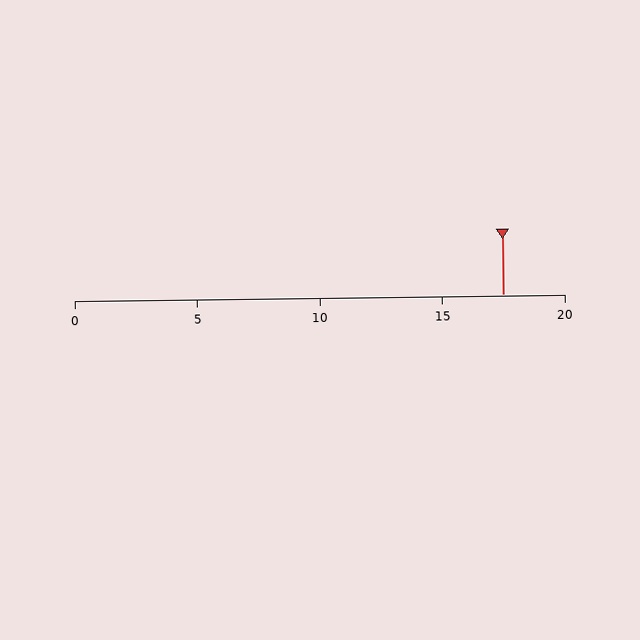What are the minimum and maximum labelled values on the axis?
The axis runs from 0 to 20.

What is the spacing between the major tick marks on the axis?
The major ticks are spaced 5 apart.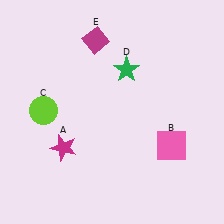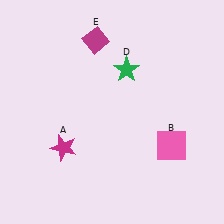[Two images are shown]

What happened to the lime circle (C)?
The lime circle (C) was removed in Image 2. It was in the top-left area of Image 1.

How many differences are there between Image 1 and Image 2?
There is 1 difference between the two images.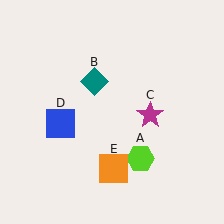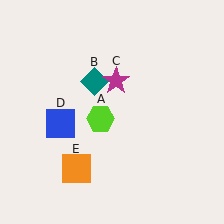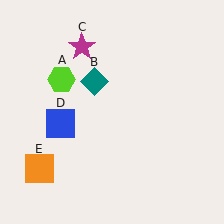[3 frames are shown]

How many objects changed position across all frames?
3 objects changed position: lime hexagon (object A), magenta star (object C), orange square (object E).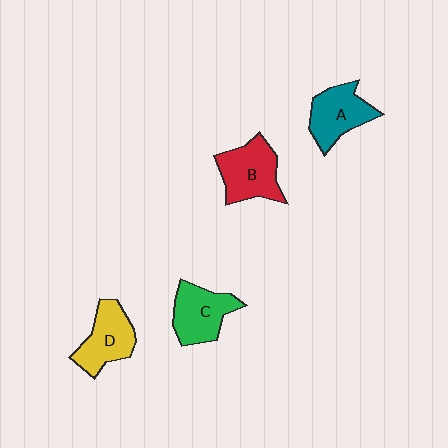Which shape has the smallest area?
Shape D (yellow).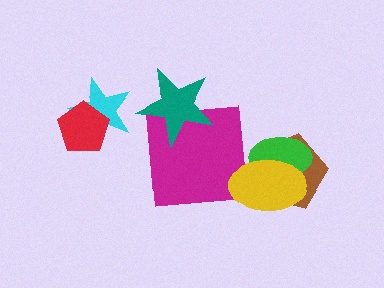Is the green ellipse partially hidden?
Yes, it is partially covered by another shape.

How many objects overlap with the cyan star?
1 object overlaps with the cyan star.